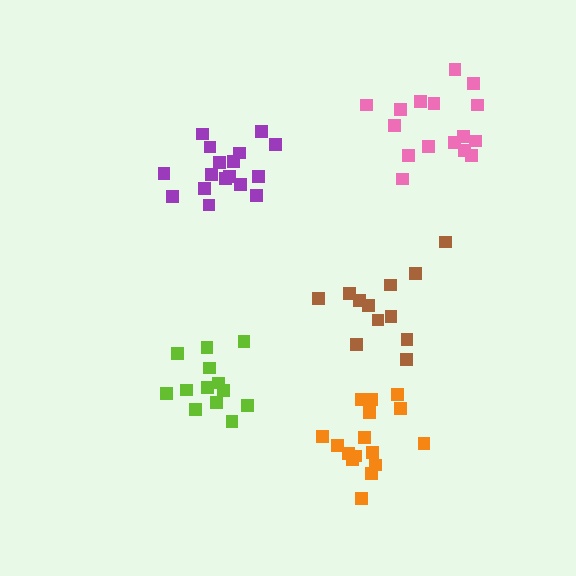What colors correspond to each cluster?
The clusters are colored: purple, orange, brown, pink, lime.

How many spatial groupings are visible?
There are 5 spatial groupings.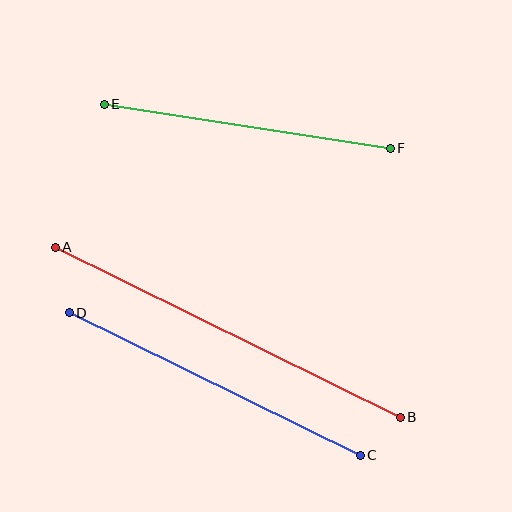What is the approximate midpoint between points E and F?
The midpoint is at approximately (247, 126) pixels.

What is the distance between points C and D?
The distance is approximately 324 pixels.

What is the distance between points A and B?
The distance is approximately 385 pixels.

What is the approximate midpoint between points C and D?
The midpoint is at approximately (215, 384) pixels.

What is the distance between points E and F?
The distance is approximately 289 pixels.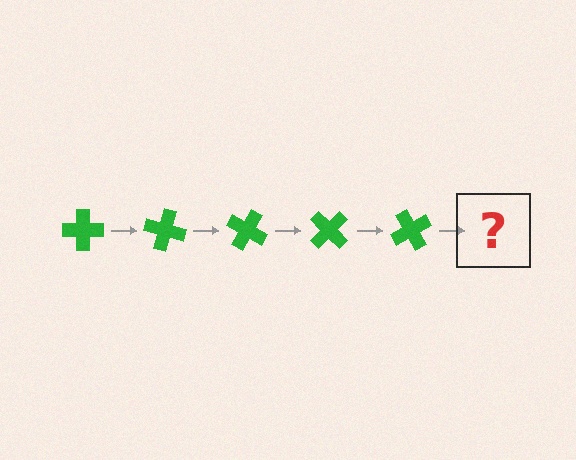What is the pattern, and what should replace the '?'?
The pattern is that the cross rotates 15 degrees each step. The '?' should be a green cross rotated 75 degrees.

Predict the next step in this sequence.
The next step is a green cross rotated 75 degrees.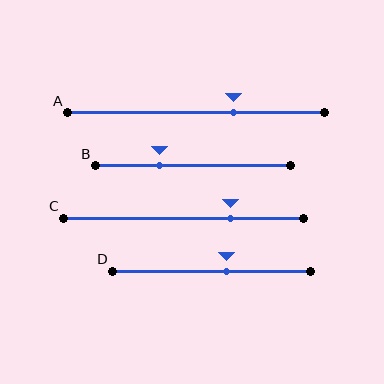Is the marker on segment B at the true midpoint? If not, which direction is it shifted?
No, the marker on segment B is shifted to the left by about 17% of the segment length.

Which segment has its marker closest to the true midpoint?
Segment D has its marker closest to the true midpoint.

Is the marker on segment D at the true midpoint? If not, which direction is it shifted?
No, the marker on segment D is shifted to the right by about 8% of the segment length.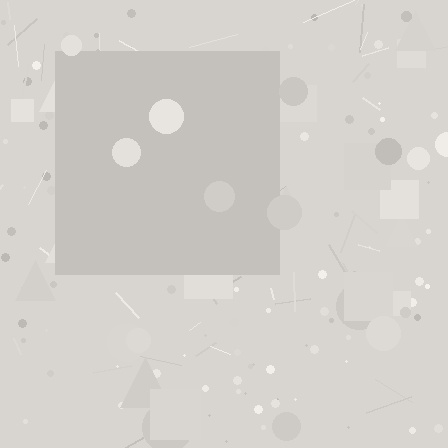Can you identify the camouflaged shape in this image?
The camouflaged shape is a square.